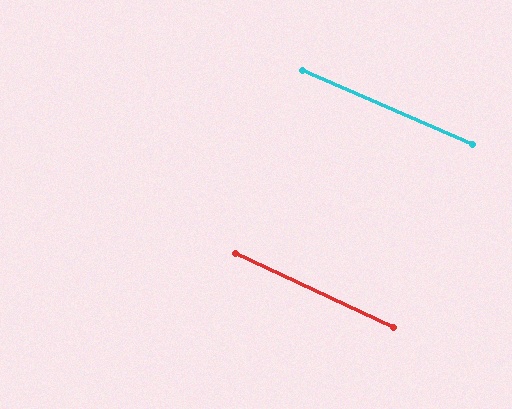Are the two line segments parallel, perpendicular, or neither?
Parallel — their directions differ by only 1.6°.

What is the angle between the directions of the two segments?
Approximately 2 degrees.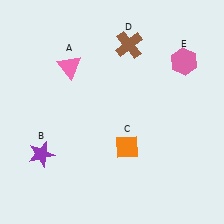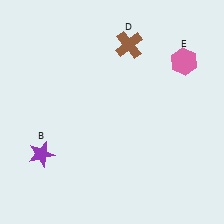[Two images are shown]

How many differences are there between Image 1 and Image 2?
There are 2 differences between the two images.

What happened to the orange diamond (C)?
The orange diamond (C) was removed in Image 2. It was in the bottom-right area of Image 1.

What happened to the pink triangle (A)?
The pink triangle (A) was removed in Image 2. It was in the top-left area of Image 1.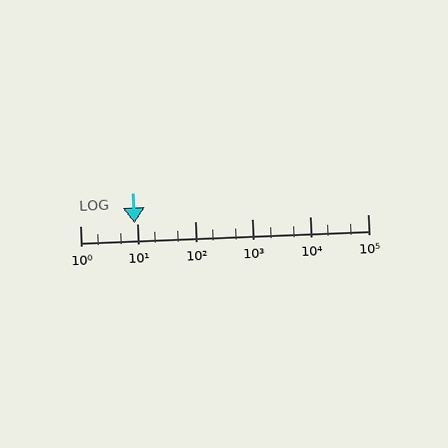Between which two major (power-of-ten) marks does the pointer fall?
The pointer is between 1 and 10.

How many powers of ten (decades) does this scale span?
The scale spans 5 decades, from 1 to 100000.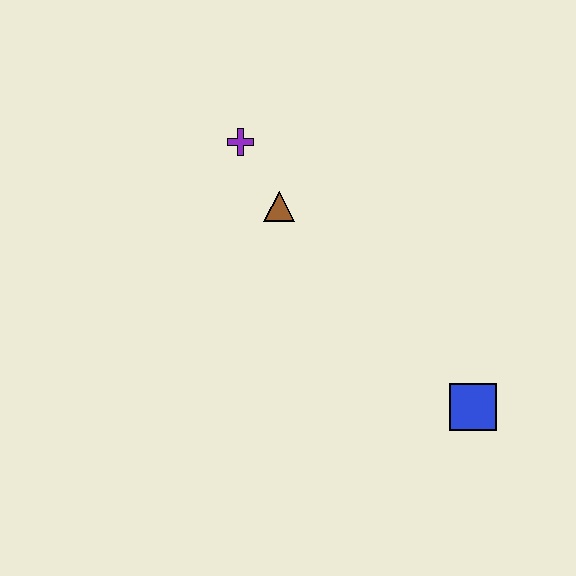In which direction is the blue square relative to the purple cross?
The blue square is below the purple cross.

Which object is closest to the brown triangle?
The purple cross is closest to the brown triangle.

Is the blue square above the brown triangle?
No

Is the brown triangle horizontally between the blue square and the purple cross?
Yes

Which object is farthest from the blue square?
The purple cross is farthest from the blue square.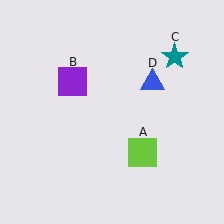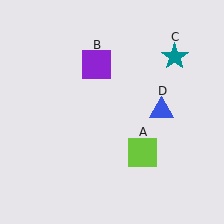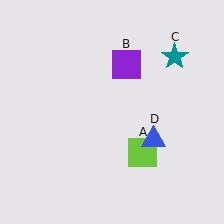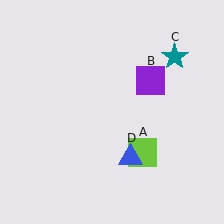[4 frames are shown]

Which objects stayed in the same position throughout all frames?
Lime square (object A) and teal star (object C) remained stationary.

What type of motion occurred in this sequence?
The purple square (object B), blue triangle (object D) rotated clockwise around the center of the scene.